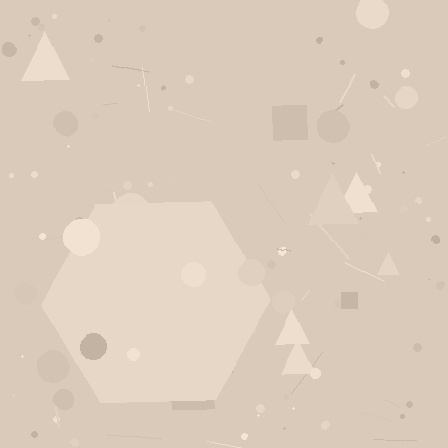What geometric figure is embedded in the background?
A hexagon is embedded in the background.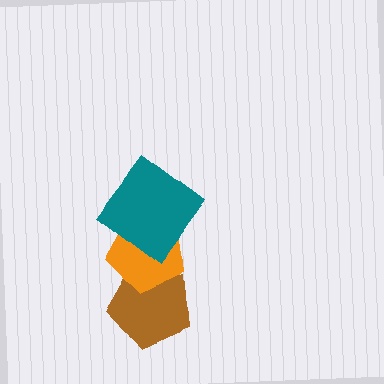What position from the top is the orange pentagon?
The orange pentagon is 2nd from the top.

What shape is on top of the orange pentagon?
The teal diamond is on top of the orange pentagon.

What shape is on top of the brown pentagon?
The orange pentagon is on top of the brown pentagon.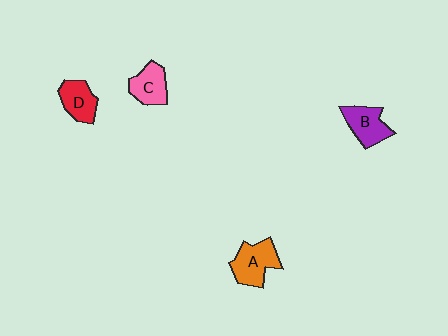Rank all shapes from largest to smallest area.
From largest to smallest: A (orange), B (purple), C (pink), D (red).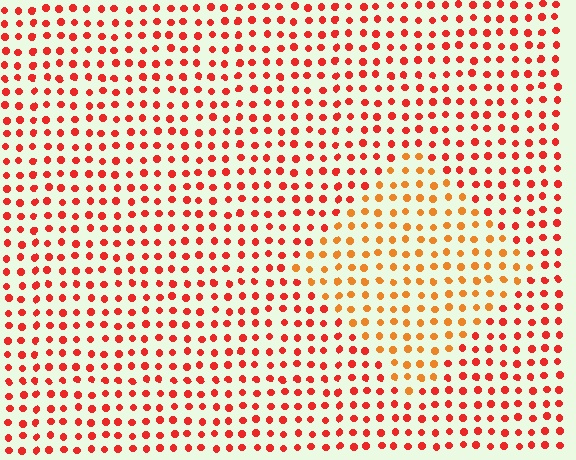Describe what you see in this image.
The image is filled with small red elements in a uniform arrangement. A diamond-shaped region is visible where the elements are tinted to a slightly different hue, forming a subtle color boundary.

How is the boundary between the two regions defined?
The boundary is defined purely by a slight shift in hue (about 28 degrees). Spacing, size, and orientation are identical on both sides.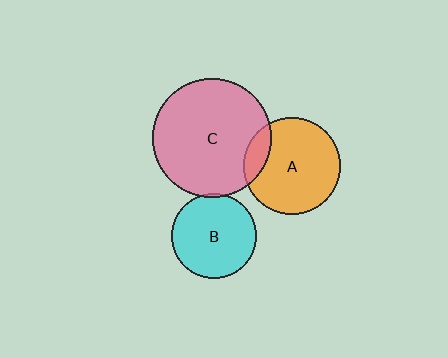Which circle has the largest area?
Circle C (pink).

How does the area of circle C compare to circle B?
Approximately 2.0 times.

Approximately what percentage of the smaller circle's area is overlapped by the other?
Approximately 5%.